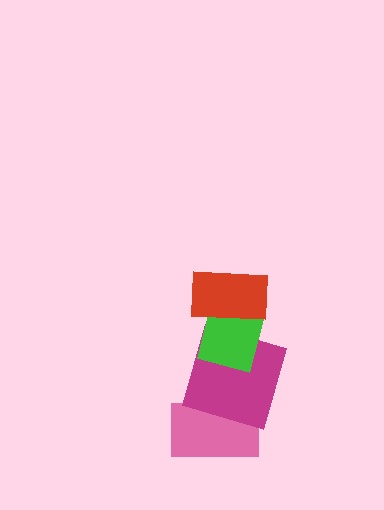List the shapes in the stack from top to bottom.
From top to bottom: the red rectangle, the green square, the magenta square, the pink rectangle.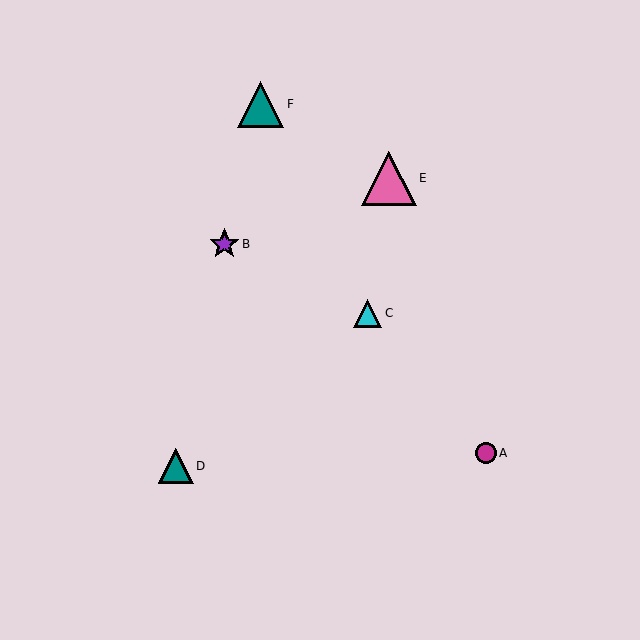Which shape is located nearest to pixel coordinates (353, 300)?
The cyan triangle (labeled C) at (368, 313) is nearest to that location.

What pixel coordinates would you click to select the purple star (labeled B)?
Click at (224, 244) to select the purple star B.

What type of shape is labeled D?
Shape D is a teal triangle.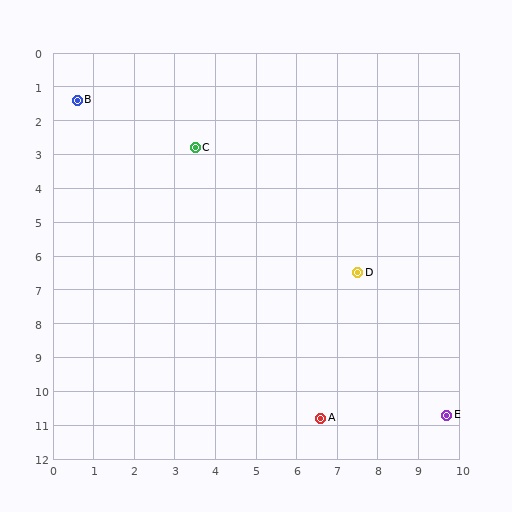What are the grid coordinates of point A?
Point A is at approximately (6.6, 10.8).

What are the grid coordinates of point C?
Point C is at approximately (3.5, 2.8).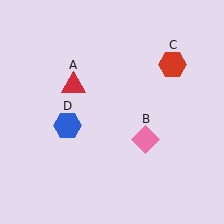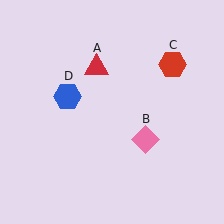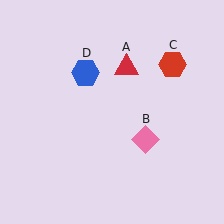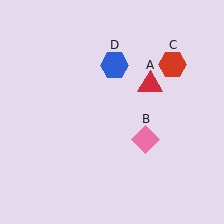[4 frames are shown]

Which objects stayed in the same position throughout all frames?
Pink diamond (object B) and red hexagon (object C) remained stationary.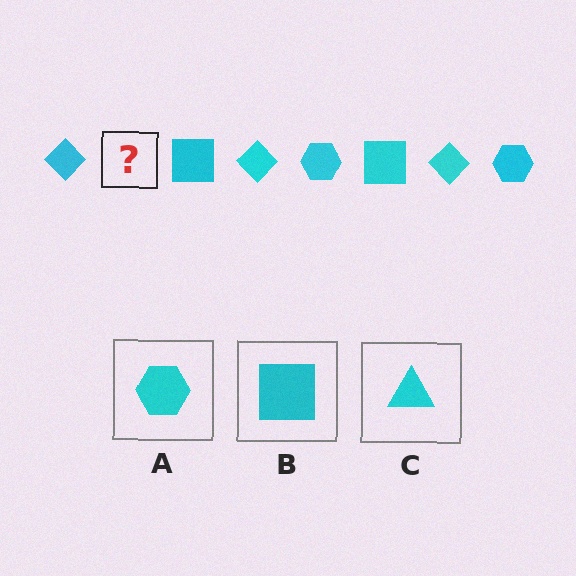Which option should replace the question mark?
Option A.